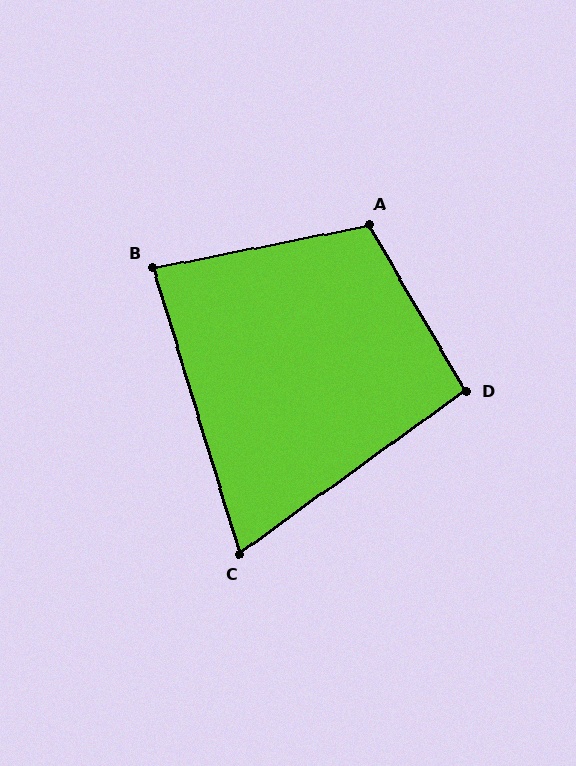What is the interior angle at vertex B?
Approximately 84 degrees (acute).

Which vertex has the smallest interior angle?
C, at approximately 71 degrees.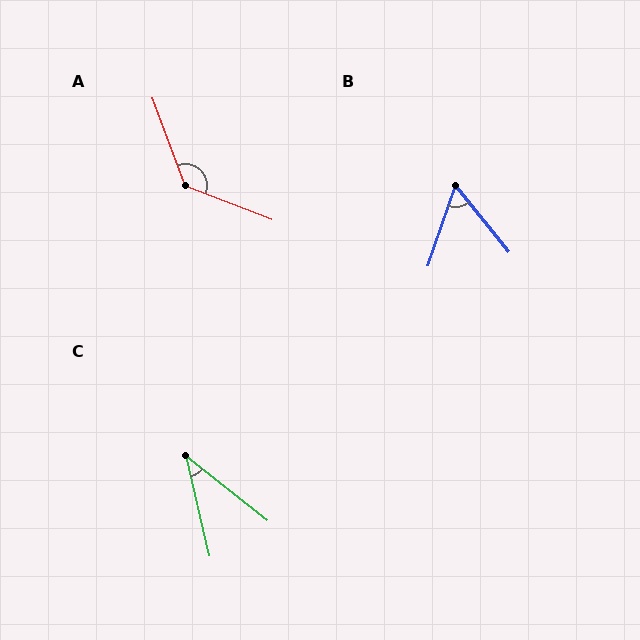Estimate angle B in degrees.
Approximately 58 degrees.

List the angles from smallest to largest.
C (38°), B (58°), A (131°).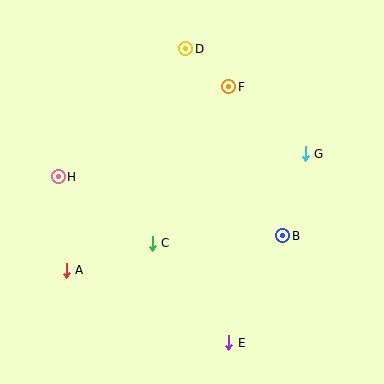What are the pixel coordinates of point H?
Point H is at (58, 177).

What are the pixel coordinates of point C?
Point C is at (152, 243).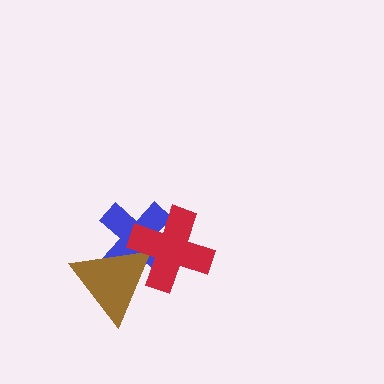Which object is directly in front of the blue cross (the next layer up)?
The brown triangle is directly in front of the blue cross.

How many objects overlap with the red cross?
2 objects overlap with the red cross.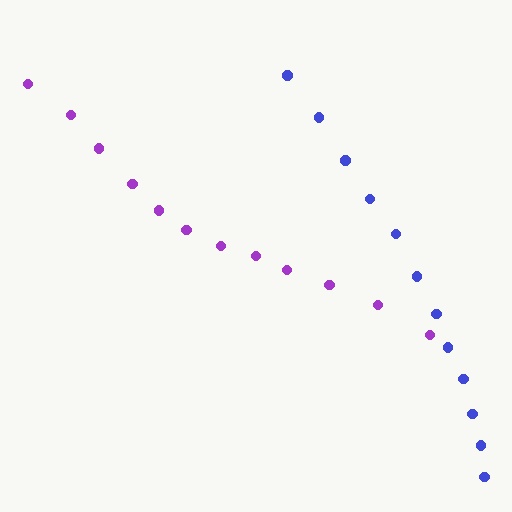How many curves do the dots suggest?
There are 2 distinct paths.